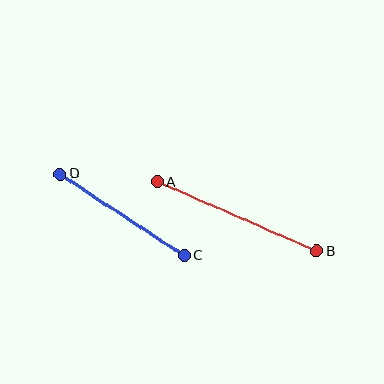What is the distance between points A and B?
The distance is approximately 173 pixels.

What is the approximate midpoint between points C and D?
The midpoint is at approximately (122, 215) pixels.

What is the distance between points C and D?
The distance is approximately 149 pixels.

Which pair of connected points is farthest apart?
Points A and B are farthest apart.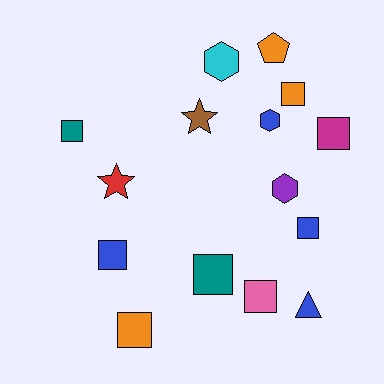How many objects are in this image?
There are 15 objects.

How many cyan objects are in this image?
There is 1 cyan object.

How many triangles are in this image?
There is 1 triangle.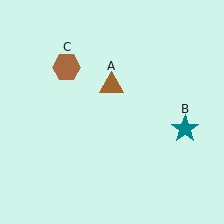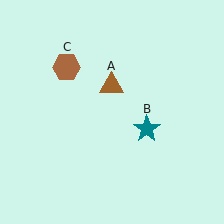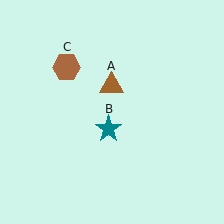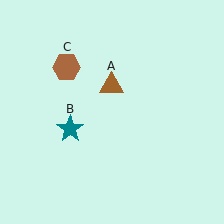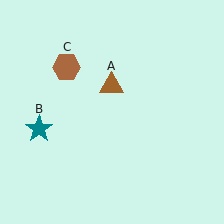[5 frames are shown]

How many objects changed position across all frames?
1 object changed position: teal star (object B).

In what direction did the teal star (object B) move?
The teal star (object B) moved left.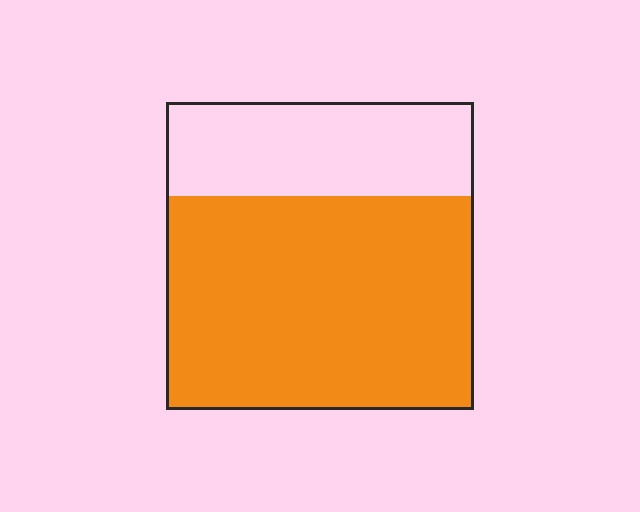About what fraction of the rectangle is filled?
About two thirds (2/3).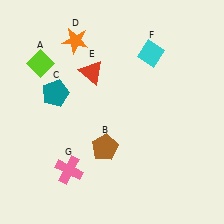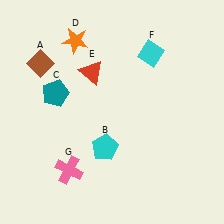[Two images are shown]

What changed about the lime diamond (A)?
In Image 1, A is lime. In Image 2, it changed to brown.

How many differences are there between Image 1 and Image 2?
There are 2 differences between the two images.